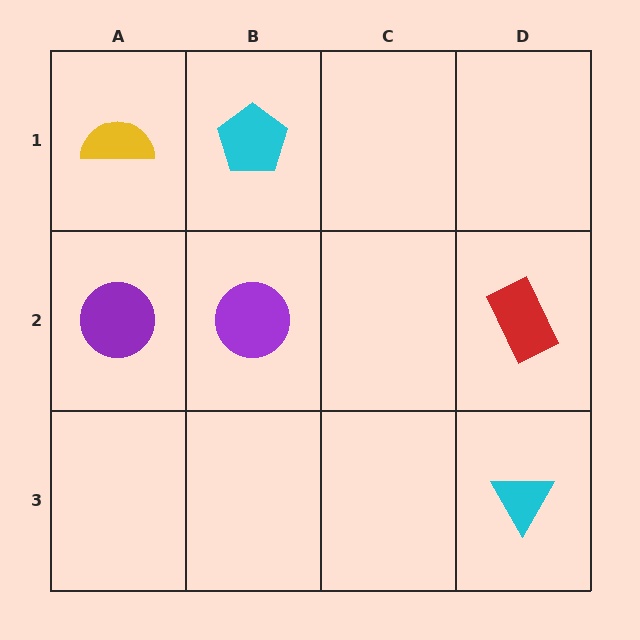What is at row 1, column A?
A yellow semicircle.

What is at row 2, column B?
A purple circle.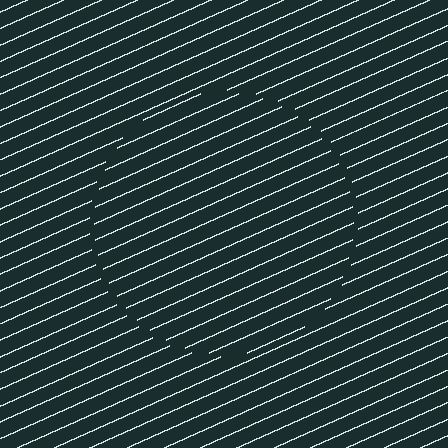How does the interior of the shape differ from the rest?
The interior of the shape contains the same grating, shifted by half a period — the contour is defined by the phase discontinuity where line-ends from the inner and outer gratings abut.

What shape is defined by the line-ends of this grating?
An illusory circle. The interior of the shape contains the same grating, shifted by half a period — the contour is defined by the phase discontinuity where line-ends from the inner and outer gratings abut.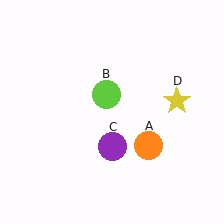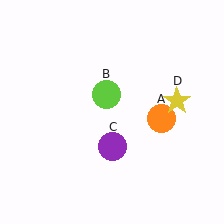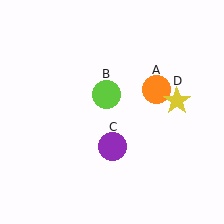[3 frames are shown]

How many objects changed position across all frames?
1 object changed position: orange circle (object A).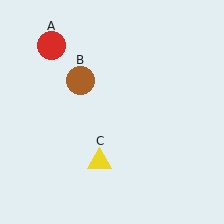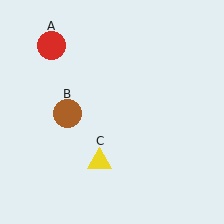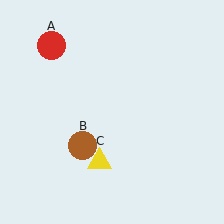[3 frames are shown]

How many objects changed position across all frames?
1 object changed position: brown circle (object B).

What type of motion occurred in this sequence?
The brown circle (object B) rotated counterclockwise around the center of the scene.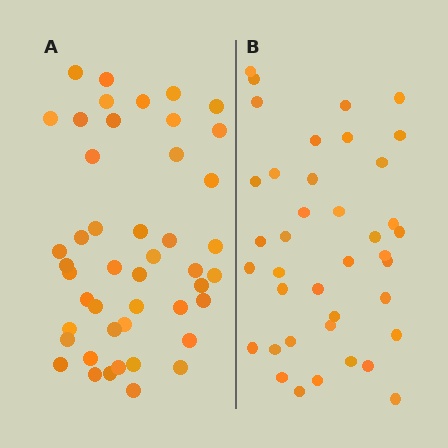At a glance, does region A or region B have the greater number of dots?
Region A (the left region) has more dots.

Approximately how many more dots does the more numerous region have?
Region A has roughly 8 or so more dots than region B.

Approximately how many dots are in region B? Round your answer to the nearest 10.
About 40 dots. (The exact count is 39, which rounds to 40.)